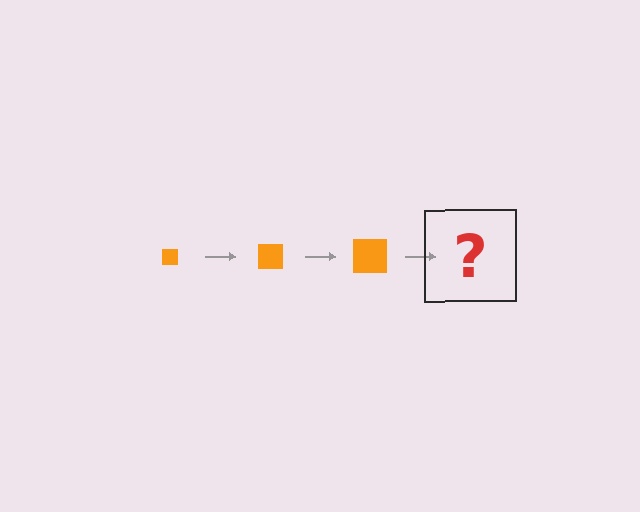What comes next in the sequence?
The next element should be an orange square, larger than the previous one.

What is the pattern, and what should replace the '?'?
The pattern is that the square gets progressively larger each step. The '?' should be an orange square, larger than the previous one.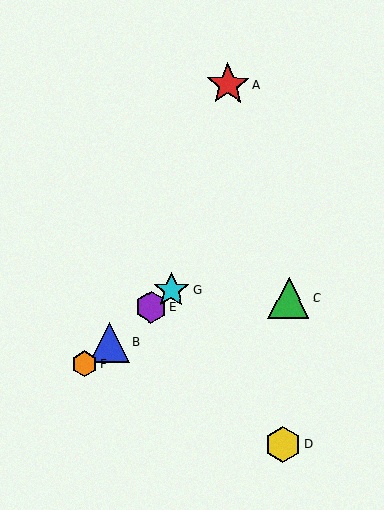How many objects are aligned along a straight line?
4 objects (B, E, F, G) are aligned along a straight line.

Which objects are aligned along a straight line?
Objects B, E, F, G are aligned along a straight line.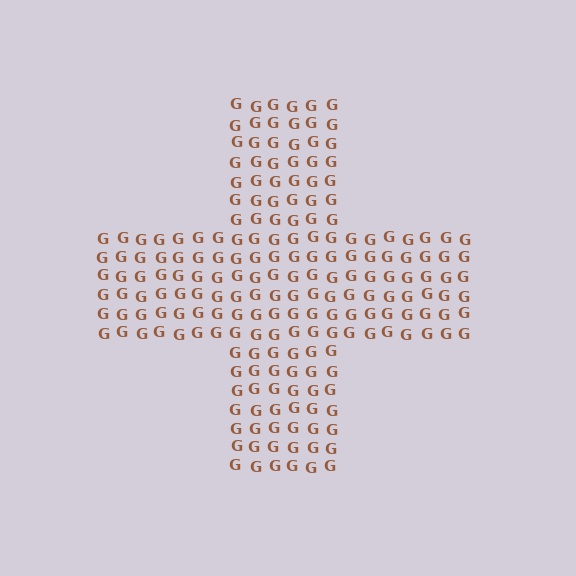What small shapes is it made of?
It is made of small letter G's.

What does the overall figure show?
The overall figure shows a cross.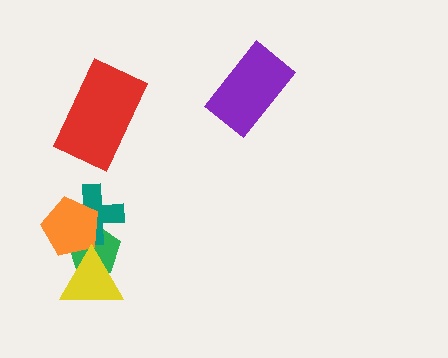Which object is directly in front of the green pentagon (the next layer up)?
The teal cross is directly in front of the green pentagon.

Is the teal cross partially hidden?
Yes, it is partially covered by another shape.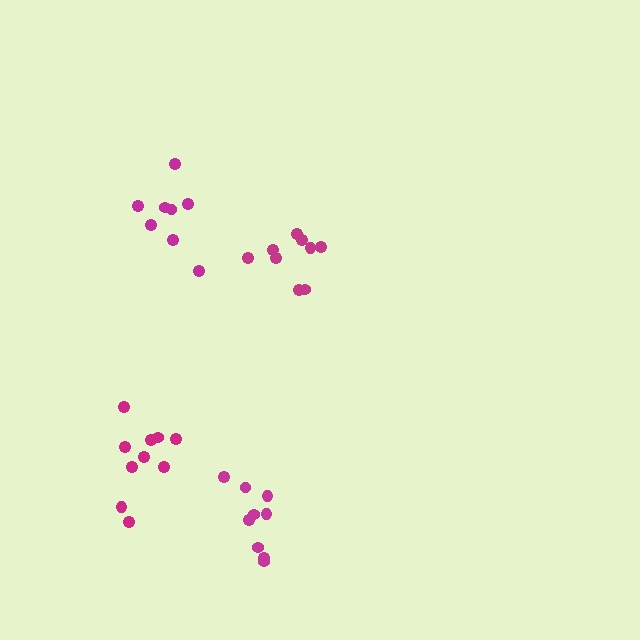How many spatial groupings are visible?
There are 4 spatial groupings.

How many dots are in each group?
Group 1: 9 dots, Group 2: 9 dots, Group 3: 10 dots, Group 4: 8 dots (36 total).